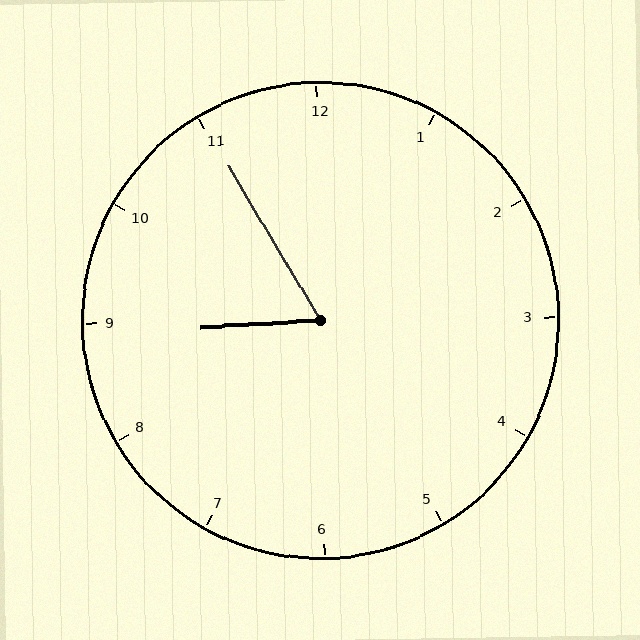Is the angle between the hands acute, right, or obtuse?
It is acute.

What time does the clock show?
8:55.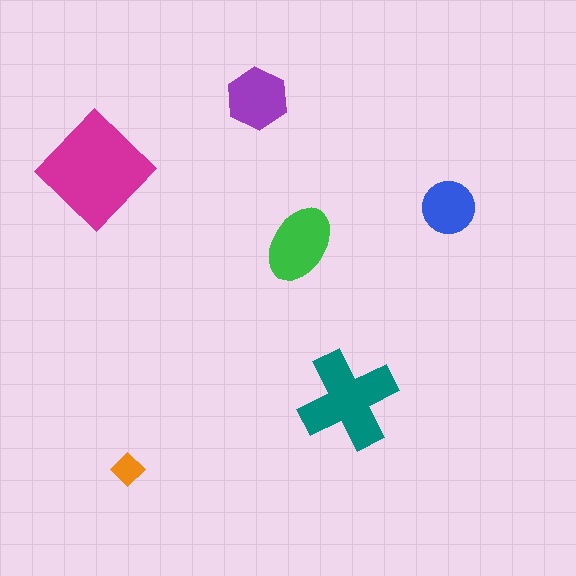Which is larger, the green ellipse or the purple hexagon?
The green ellipse.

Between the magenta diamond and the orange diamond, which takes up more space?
The magenta diamond.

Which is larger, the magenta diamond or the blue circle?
The magenta diamond.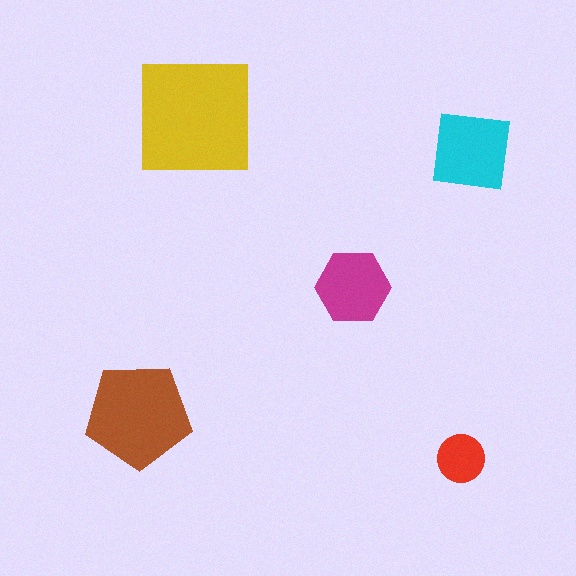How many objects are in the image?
There are 5 objects in the image.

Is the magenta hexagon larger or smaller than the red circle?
Larger.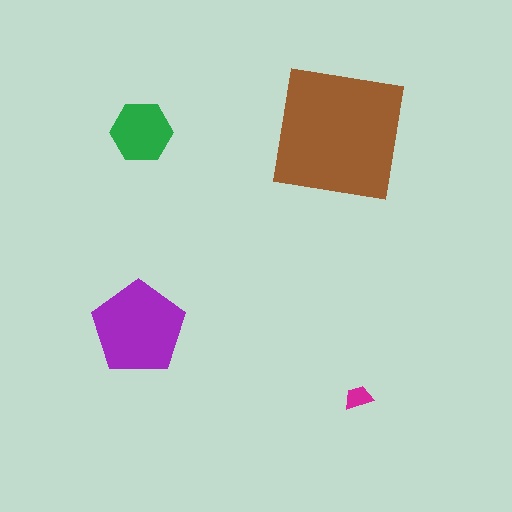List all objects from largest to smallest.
The brown square, the purple pentagon, the green hexagon, the magenta trapezoid.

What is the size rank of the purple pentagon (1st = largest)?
2nd.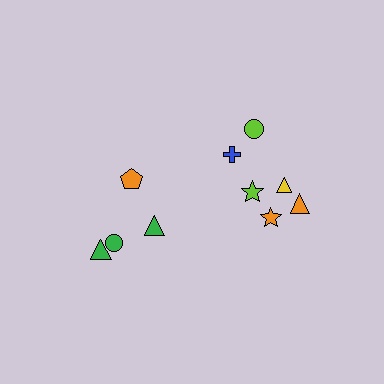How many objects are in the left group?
There are 4 objects.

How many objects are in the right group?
There are 6 objects.